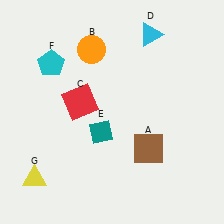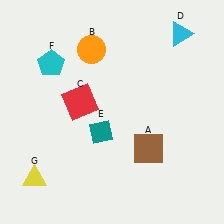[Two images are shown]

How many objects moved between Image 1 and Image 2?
1 object moved between the two images.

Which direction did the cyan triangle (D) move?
The cyan triangle (D) moved right.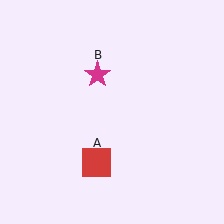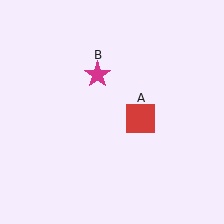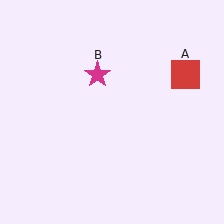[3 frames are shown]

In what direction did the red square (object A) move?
The red square (object A) moved up and to the right.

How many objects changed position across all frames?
1 object changed position: red square (object A).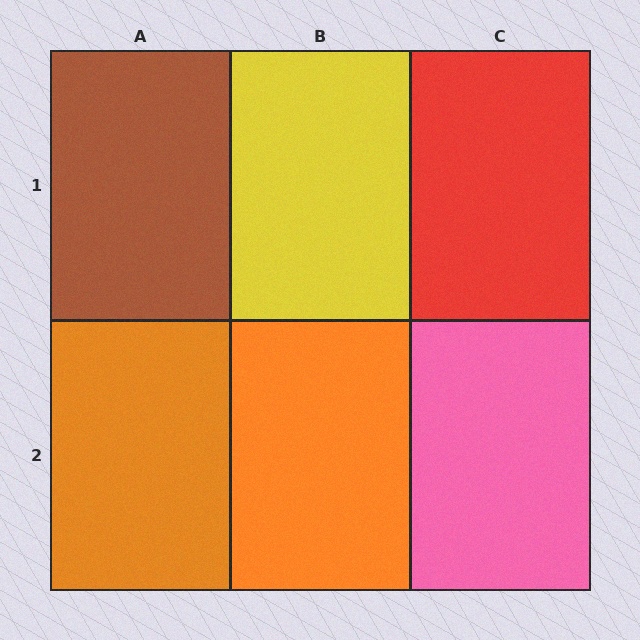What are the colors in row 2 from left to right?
Orange, orange, pink.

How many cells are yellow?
1 cell is yellow.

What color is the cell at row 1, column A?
Brown.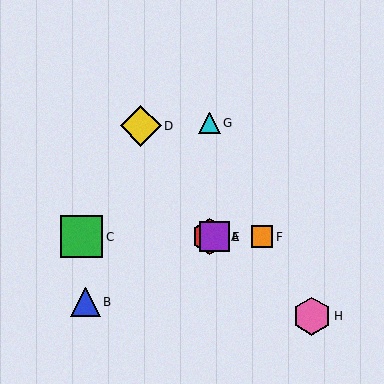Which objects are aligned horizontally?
Objects A, C, E, F are aligned horizontally.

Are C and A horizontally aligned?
Yes, both are at y≈237.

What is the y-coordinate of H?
Object H is at y≈316.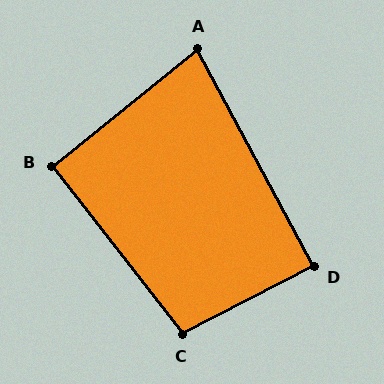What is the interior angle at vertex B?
Approximately 91 degrees (approximately right).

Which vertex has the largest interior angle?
C, at approximately 101 degrees.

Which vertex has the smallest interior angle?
A, at approximately 79 degrees.